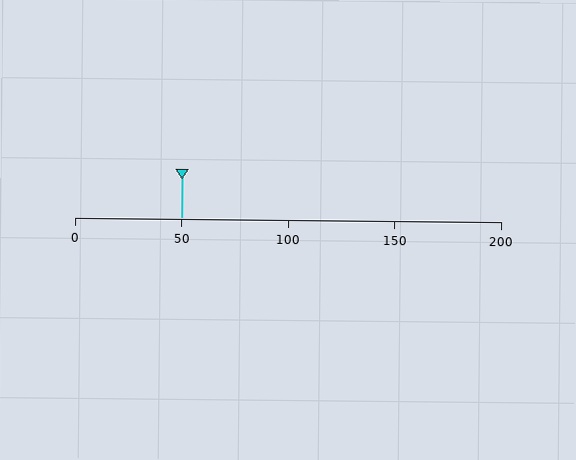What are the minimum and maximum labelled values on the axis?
The axis runs from 0 to 200.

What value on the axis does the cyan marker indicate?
The marker indicates approximately 50.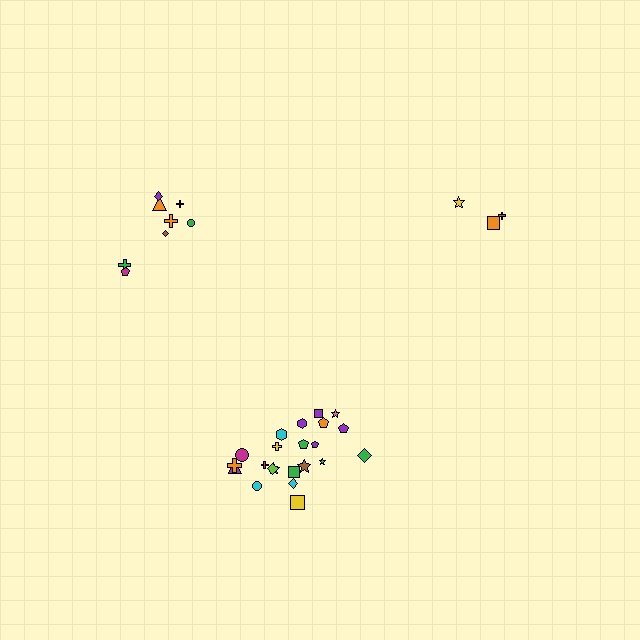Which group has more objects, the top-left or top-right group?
The top-left group.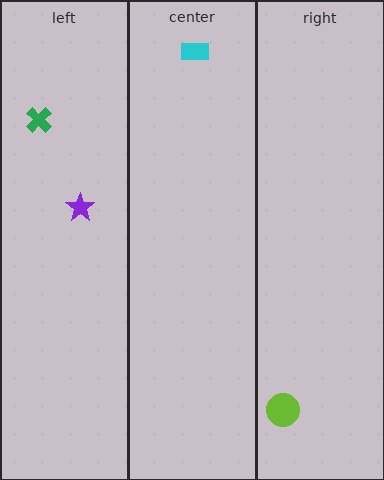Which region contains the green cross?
The left region.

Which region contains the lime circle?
The right region.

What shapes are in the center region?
The cyan rectangle.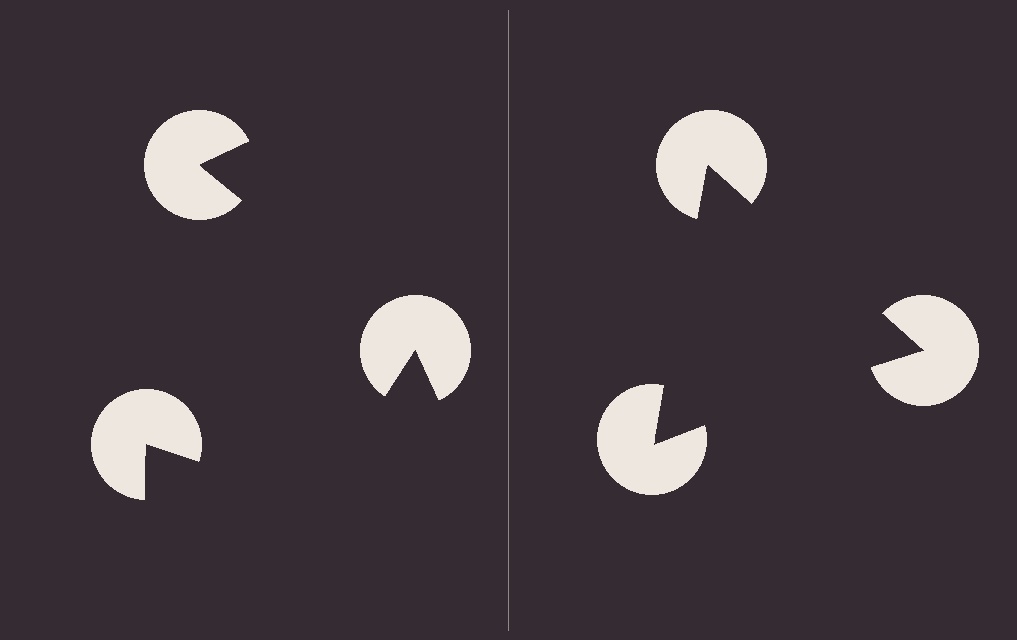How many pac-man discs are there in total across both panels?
6 — 3 on each side.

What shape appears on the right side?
An illusory triangle.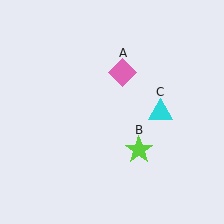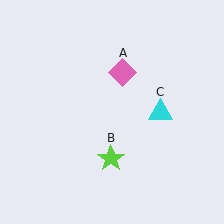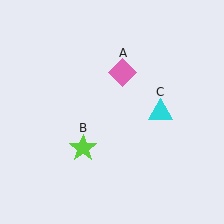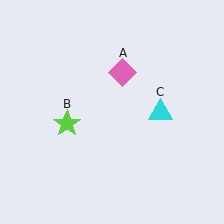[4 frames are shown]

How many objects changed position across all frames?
1 object changed position: lime star (object B).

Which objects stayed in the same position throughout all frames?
Pink diamond (object A) and cyan triangle (object C) remained stationary.